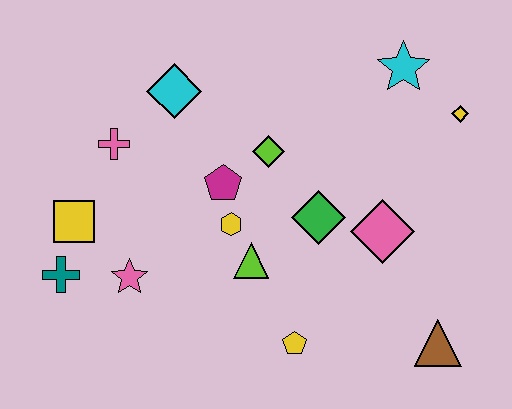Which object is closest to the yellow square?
The teal cross is closest to the yellow square.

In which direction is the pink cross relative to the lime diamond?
The pink cross is to the left of the lime diamond.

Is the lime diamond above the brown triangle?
Yes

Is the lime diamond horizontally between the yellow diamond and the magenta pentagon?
Yes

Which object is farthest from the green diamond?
The teal cross is farthest from the green diamond.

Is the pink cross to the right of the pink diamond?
No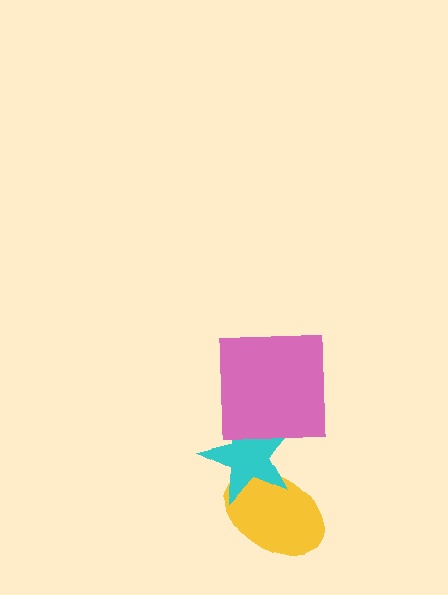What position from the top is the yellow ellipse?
The yellow ellipse is 3rd from the top.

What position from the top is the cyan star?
The cyan star is 2nd from the top.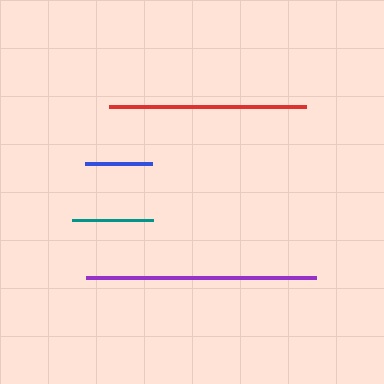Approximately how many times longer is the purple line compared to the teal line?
The purple line is approximately 2.8 times the length of the teal line.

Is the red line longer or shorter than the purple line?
The purple line is longer than the red line.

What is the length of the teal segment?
The teal segment is approximately 81 pixels long.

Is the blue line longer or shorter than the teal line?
The teal line is longer than the blue line.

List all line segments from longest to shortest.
From longest to shortest: purple, red, teal, blue.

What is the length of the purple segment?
The purple segment is approximately 230 pixels long.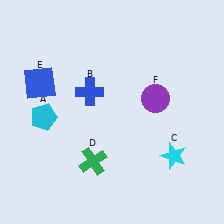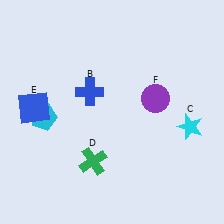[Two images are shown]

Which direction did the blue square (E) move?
The blue square (E) moved down.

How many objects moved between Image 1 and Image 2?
2 objects moved between the two images.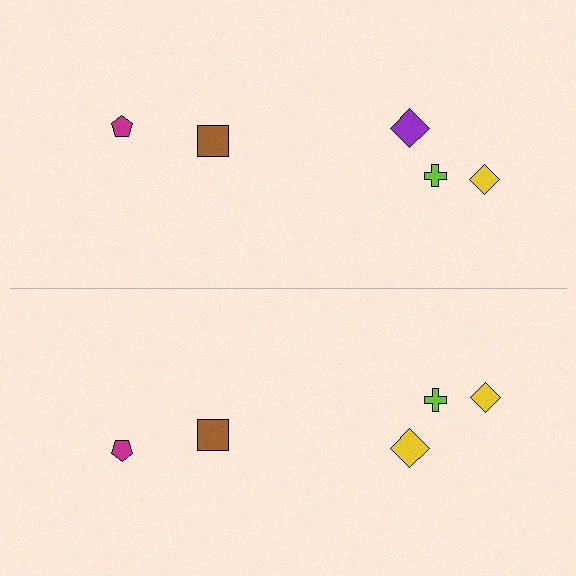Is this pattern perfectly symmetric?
No, the pattern is not perfectly symmetric. The yellow diamond on the bottom side breaks the symmetry — its mirror counterpart is purple.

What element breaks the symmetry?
The yellow diamond on the bottom side breaks the symmetry — its mirror counterpart is purple.